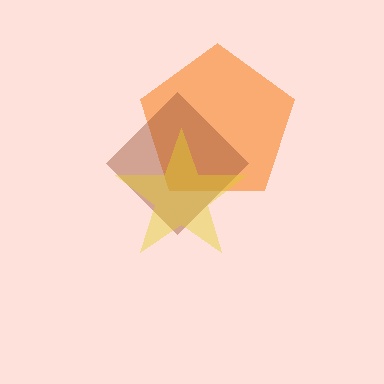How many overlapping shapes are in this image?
There are 3 overlapping shapes in the image.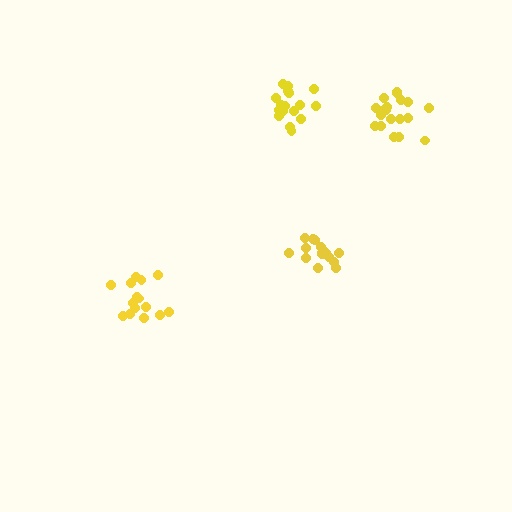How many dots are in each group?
Group 1: 15 dots, Group 2: 19 dots, Group 3: 19 dots, Group 4: 17 dots (70 total).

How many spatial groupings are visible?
There are 4 spatial groupings.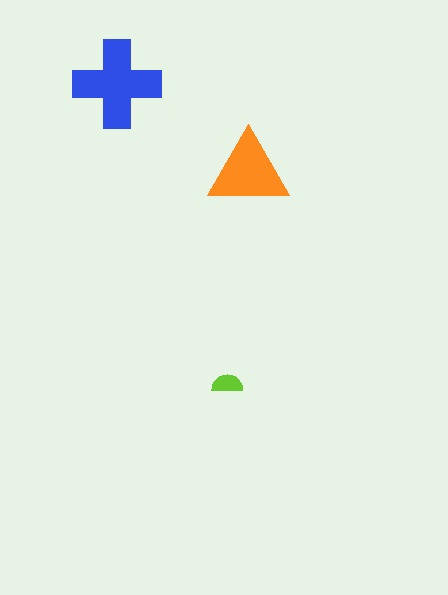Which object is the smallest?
The lime semicircle.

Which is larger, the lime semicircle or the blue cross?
The blue cross.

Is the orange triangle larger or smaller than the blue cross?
Smaller.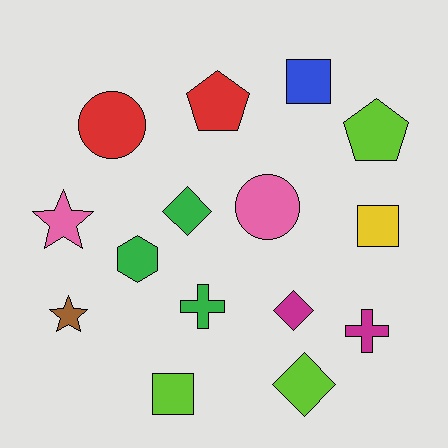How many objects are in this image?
There are 15 objects.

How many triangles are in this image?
There are no triangles.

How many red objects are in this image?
There are 2 red objects.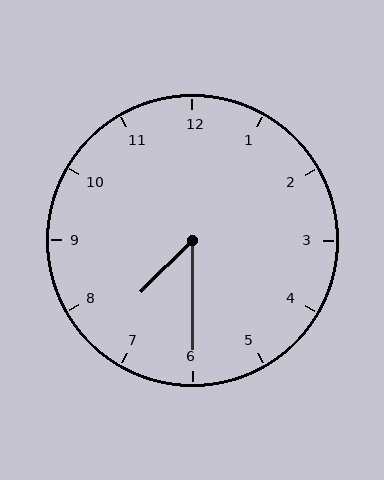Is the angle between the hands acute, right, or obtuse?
It is acute.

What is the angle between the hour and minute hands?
Approximately 45 degrees.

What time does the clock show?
7:30.